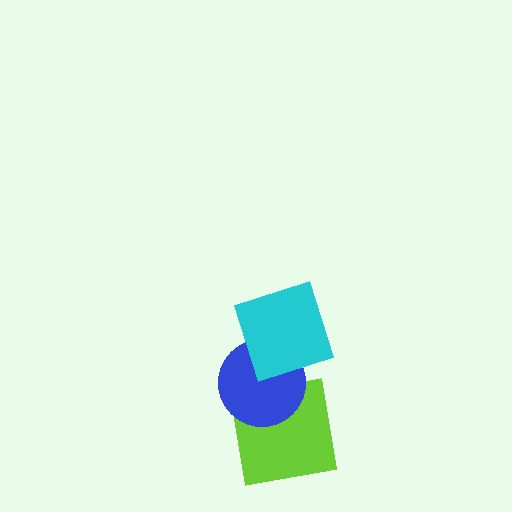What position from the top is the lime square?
The lime square is 3rd from the top.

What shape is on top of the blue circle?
The cyan square is on top of the blue circle.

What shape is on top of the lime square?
The blue circle is on top of the lime square.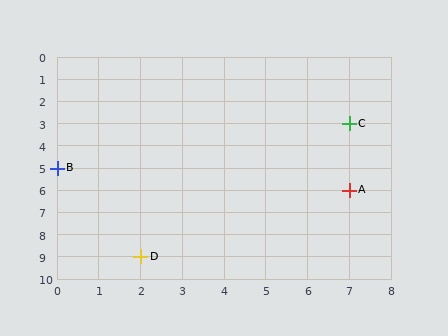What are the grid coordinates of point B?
Point B is at grid coordinates (0, 5).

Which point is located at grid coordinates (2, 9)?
Point D is at (2, 9).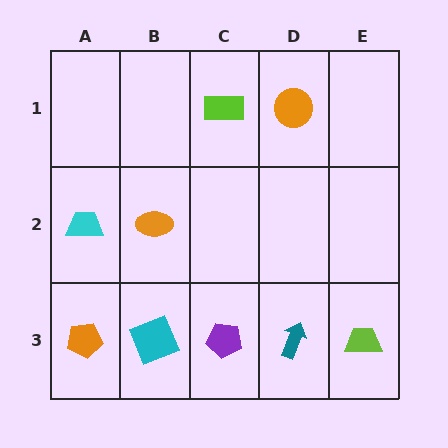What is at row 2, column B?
An orange ellipse.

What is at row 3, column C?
A purple pentagon.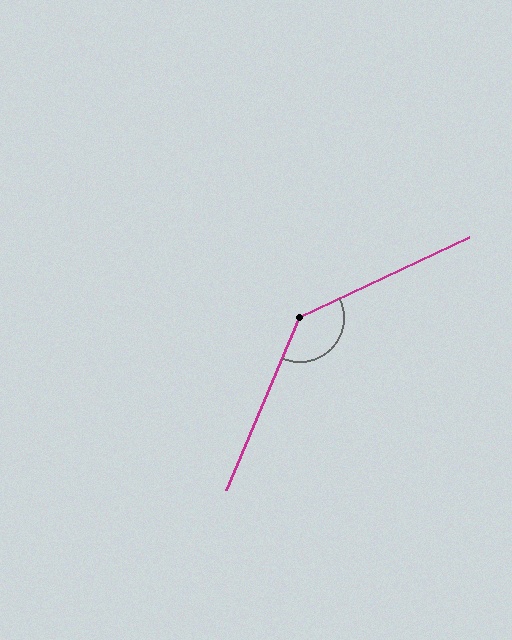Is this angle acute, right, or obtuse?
It is obtuse.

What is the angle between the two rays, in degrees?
Approximately 138 degrees.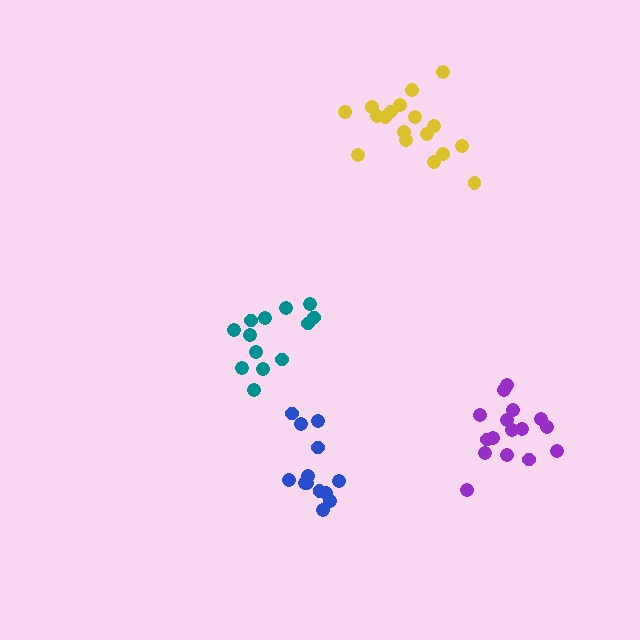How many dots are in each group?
Group 1: 13 dots, Group 2: 18 dots, Group 3: 13 dots, Group 4: 16 dots (60 total).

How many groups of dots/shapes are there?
There are 4 groups.